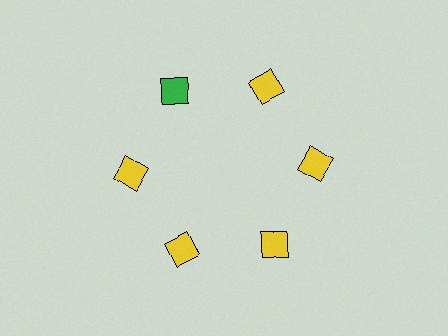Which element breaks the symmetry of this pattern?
The green square at roughly the 11 o'clock position breaks the symmetry. All other shapes are yellow squares.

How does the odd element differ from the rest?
It has a different color: green instead of yellow.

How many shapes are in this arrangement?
There are 6 shapes arranged in a ring pattern.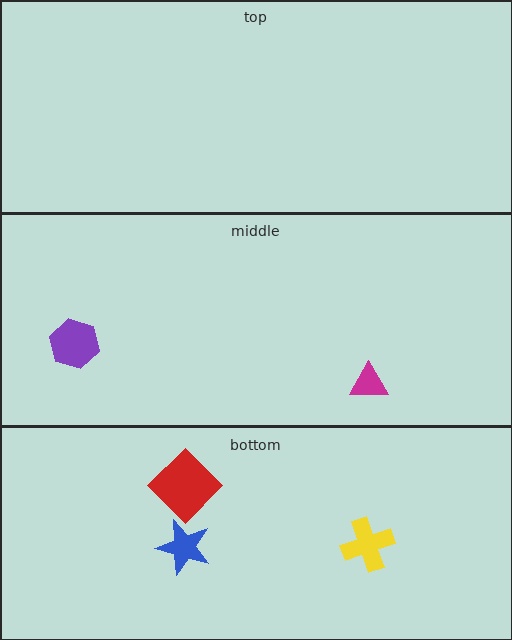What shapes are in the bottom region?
The yellow cross, the blue star, the red diamond.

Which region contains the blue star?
The bottom region.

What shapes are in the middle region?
The purple hexagon, the magenta triangle.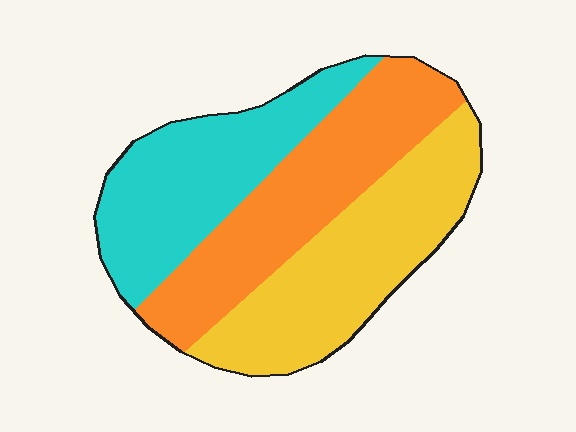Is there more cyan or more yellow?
Yellow.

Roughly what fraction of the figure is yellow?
Yellow covers around 35% of the figure.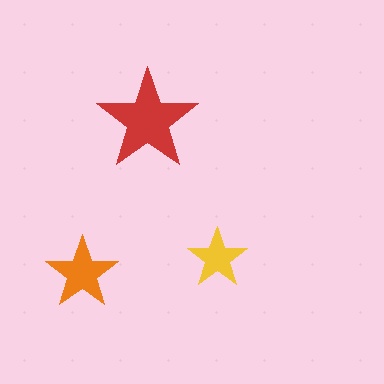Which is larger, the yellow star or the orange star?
The orange one.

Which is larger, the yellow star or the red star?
The red one.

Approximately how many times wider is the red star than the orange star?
About 1.5 times wider.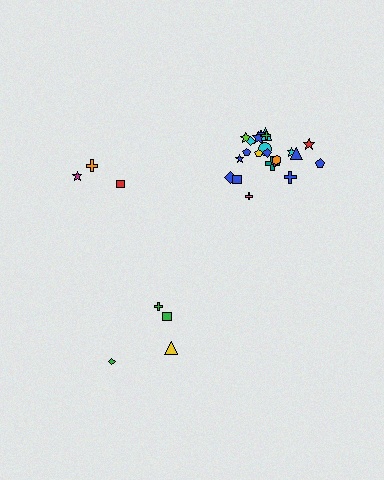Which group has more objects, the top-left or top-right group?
The top-right group.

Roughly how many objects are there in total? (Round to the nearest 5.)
Roughly 30 objects in total.